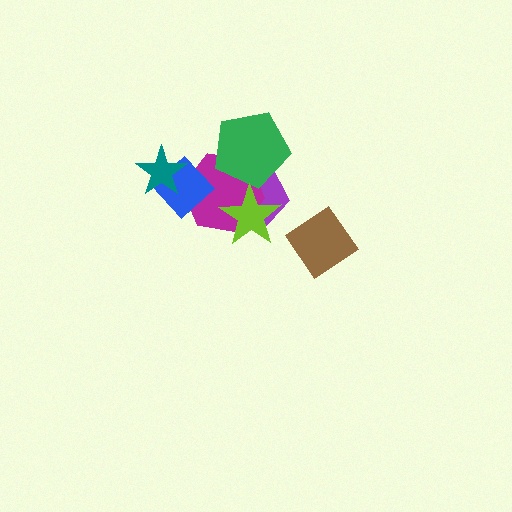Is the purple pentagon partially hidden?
Yes, it is partially covered by another shape.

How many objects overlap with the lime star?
2 objects overlap with the lime star.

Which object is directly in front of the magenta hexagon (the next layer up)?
The blue diamond is directly in front of the magenta hexagon.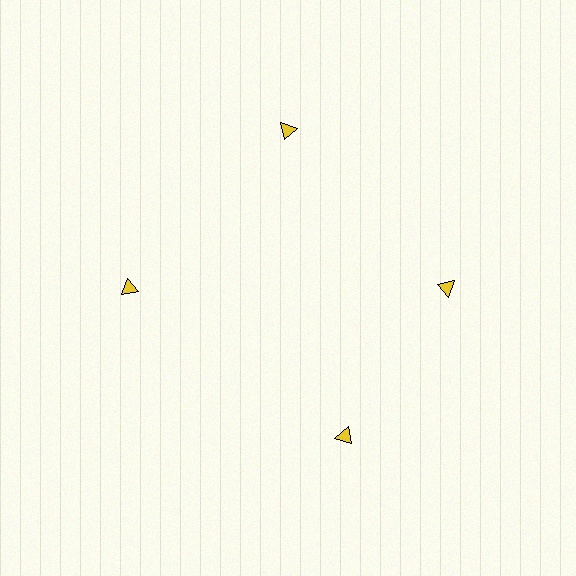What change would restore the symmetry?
The symmetry would be restored by rotating it back into even spacing with its neighbors so that all 4 triangles sit at equal angles and equal distance from the center.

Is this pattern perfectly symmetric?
No. The 4 yellow triangles are arranged in a ring, but one element near the 6 o'clock position is rotated out of alignment along the ring, breaking the 4-fold rotational symmetry.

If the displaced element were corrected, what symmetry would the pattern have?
It would have 4-fold rotational symmetry — the pattern would map onto itself every 90 degrees.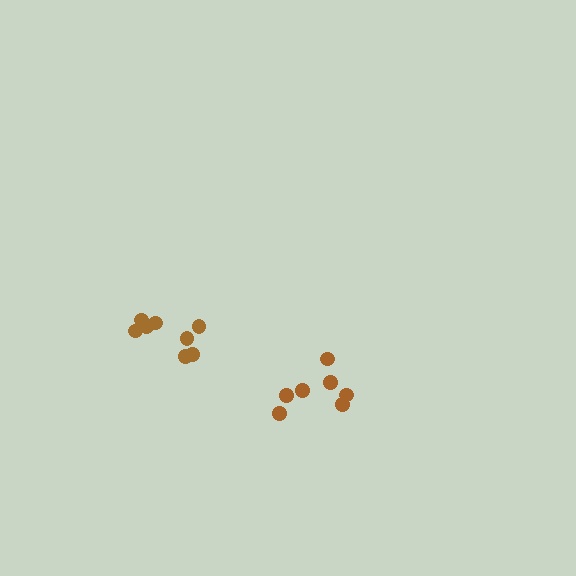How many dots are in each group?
Group 1: 8 dots, Group 2: 8 dots (16 total).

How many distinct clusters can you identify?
There are 2 distinct clusters.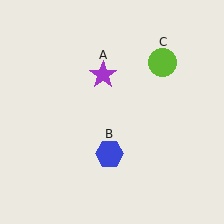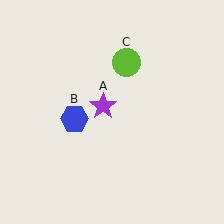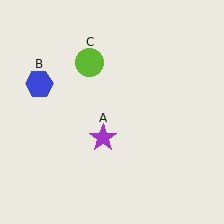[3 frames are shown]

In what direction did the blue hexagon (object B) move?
The blue hexagon (object B) moved up and to the left.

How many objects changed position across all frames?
3 objects changed position: purple star (object A), blue hexagon (object B), lime circle (object C).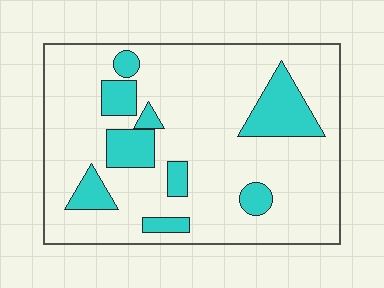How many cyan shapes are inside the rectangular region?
9.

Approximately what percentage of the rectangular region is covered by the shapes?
Approximately 20%.